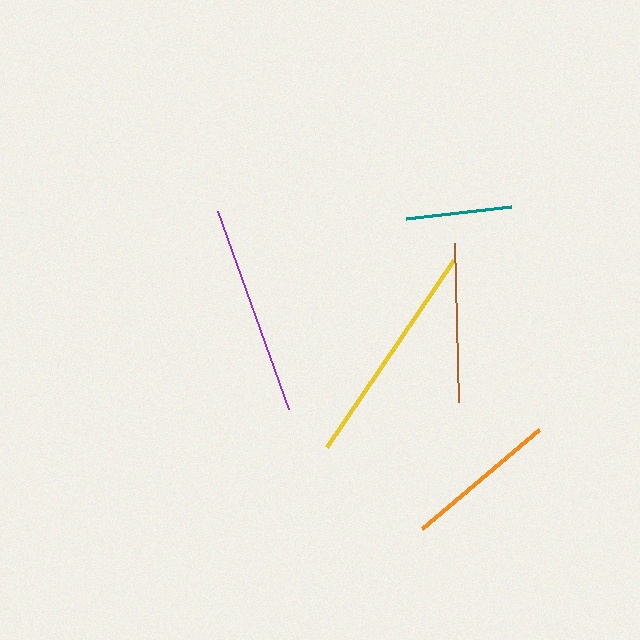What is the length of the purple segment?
The purple segment is approximately 211 pixels long.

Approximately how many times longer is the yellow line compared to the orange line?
The yellow line is approximately 1.5 times the length of the orange line.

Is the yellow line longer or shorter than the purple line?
The yellow line is longer than the purple line.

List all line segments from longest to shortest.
From longest to shortest: yellow, purple, brown, orange, teal.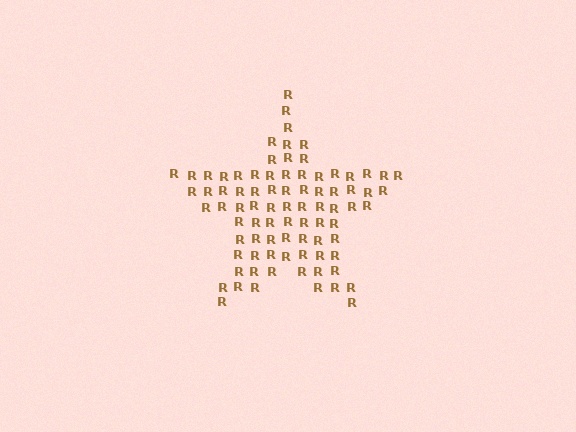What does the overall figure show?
The overall figure shows a star.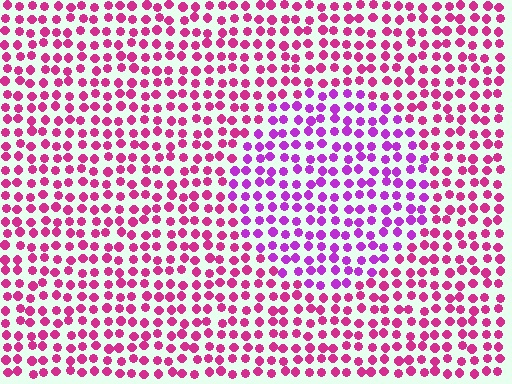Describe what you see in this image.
The image is filled with small magenta elements in a uniform arrangement. A circle-shaped region is visible where the elements are tinted to a slightly different hue, forming a subtle color boundary.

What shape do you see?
I see a circle.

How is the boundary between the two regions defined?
The boundary is defined purely by a slight shift in hue (about 33 degrees). Spacing, size, and orientation are identical on both sides.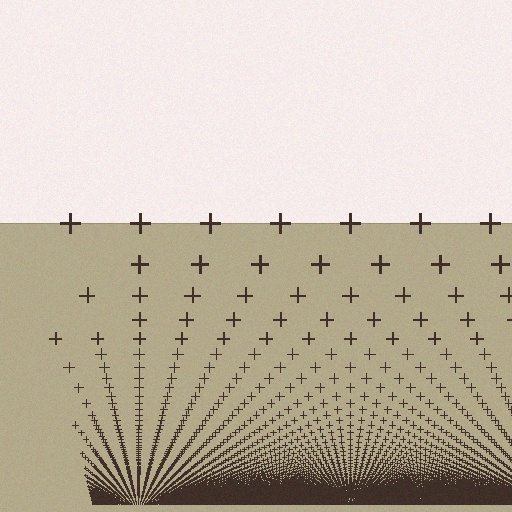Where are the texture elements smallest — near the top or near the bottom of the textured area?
Near the bottom.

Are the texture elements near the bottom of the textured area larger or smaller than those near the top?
Smaller. The gradient is inverted — elements near the bottom are smaller and denser.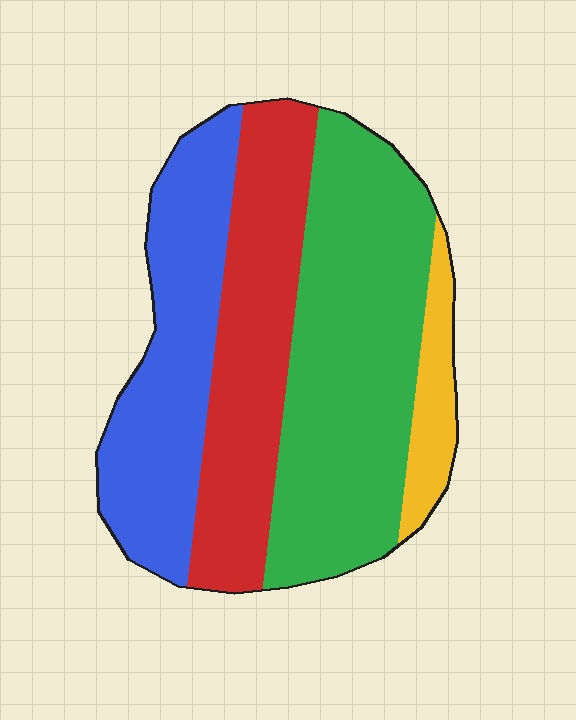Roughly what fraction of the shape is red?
Red takes up about one quarter (1/4) of the shape.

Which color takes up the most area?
Green, at roughly 40%.